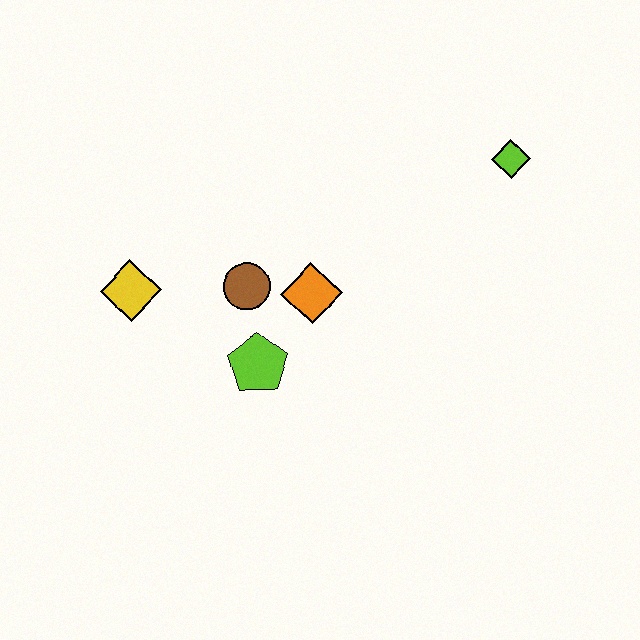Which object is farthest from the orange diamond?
The lime diamond is farthest from the orange diamond.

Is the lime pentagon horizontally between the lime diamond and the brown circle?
Yes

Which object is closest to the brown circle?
The orange diamond is closest to the brown circle.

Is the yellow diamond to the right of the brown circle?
No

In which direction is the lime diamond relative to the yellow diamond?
The lime diamond is to the right of the yellow diamond.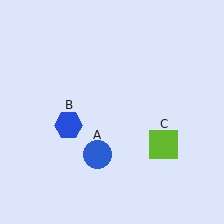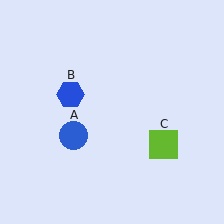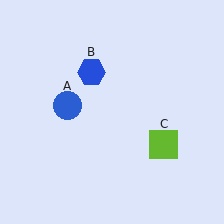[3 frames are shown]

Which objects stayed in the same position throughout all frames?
Lime square (object C) remained stationary.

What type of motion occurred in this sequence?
The blue circle (object A), blue hexagon (object B) rotated clockwise around the center of the scene.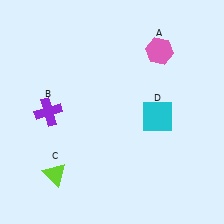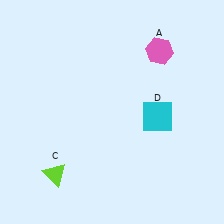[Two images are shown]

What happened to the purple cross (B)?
The purple cross (B) was removed in Image 2. It was in the top-left area of Image 1.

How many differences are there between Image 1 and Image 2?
There is 1 difference between the two images.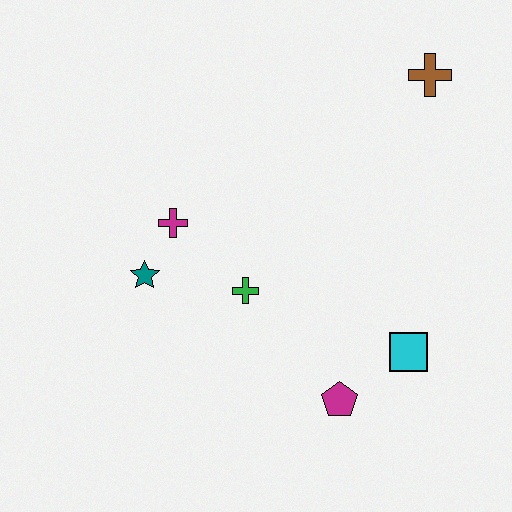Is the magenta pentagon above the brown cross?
No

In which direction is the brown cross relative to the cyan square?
The brown cross is above the cyan square.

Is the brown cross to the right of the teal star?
Yes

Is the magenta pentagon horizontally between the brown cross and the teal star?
Yes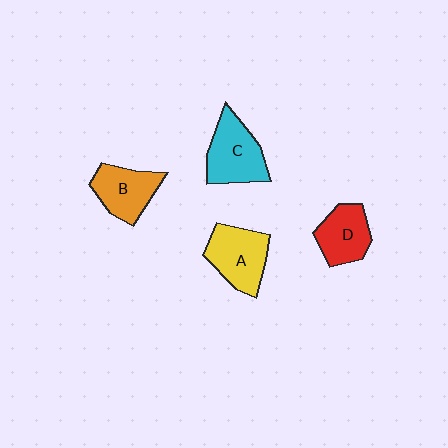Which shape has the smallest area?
Shape D (red).